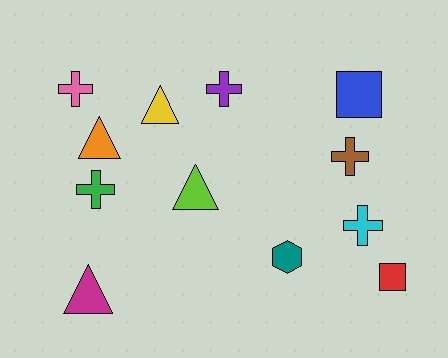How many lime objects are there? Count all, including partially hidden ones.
There is 1 lime object.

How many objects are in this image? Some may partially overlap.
There are 12 objects.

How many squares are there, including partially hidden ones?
There are 2 squares.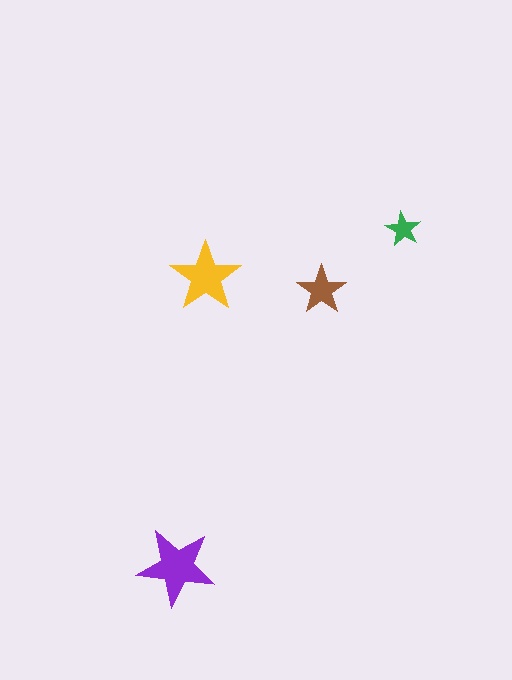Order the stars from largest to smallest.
the purple one, the yellow one, the brown one, the green one.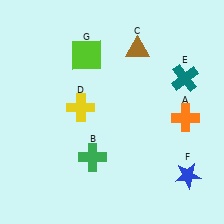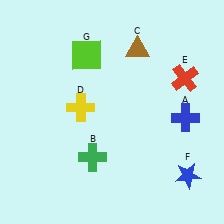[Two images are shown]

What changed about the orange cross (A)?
In Image 1, A is orange. In Image 2, it changed to blue.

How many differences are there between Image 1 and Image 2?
There are 2 differences between the two images.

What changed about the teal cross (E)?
In Image 1, E is teal. In Image 2, it changed to red.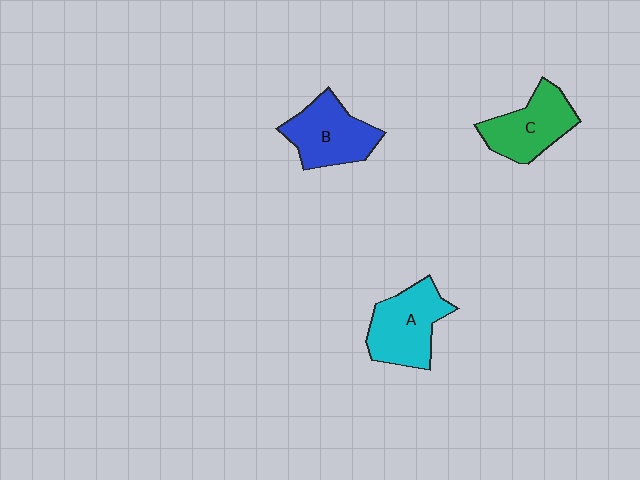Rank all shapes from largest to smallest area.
From largest to smallest: A (cyan), B (blue), C (green).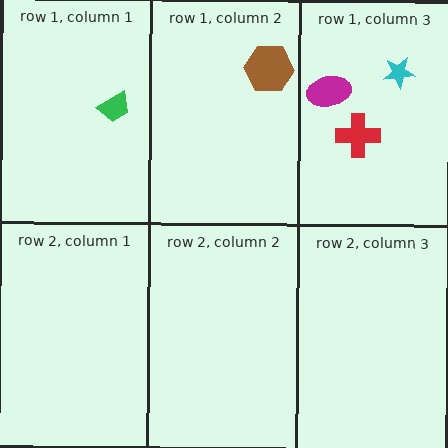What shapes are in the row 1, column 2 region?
The brown hexagon.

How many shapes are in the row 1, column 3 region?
3.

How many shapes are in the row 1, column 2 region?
1.